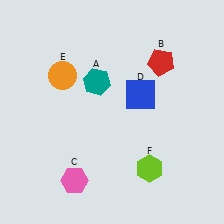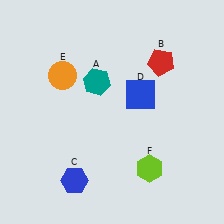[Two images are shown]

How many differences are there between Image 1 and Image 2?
There is 1 difference between the two images.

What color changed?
The hexagon (C) changed from pink in Image 1 to blue in Image 2.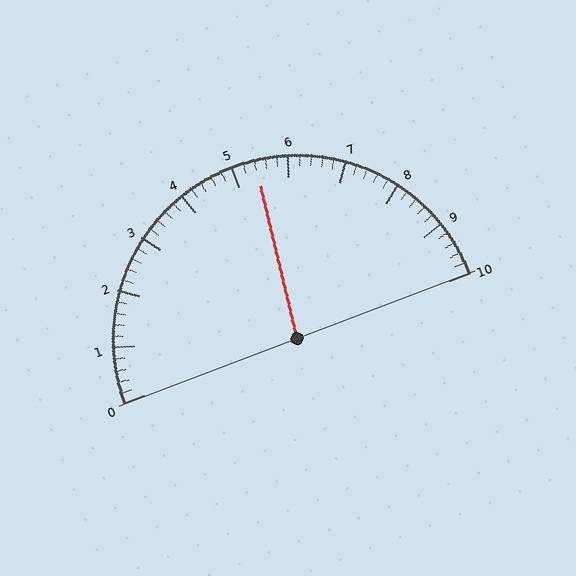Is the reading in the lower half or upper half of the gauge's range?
The reading is in the upper half of the range (0 to 10).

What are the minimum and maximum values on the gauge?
The gauge ranges from 0 to 10.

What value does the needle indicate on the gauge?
The needle indicates approximately 5.4.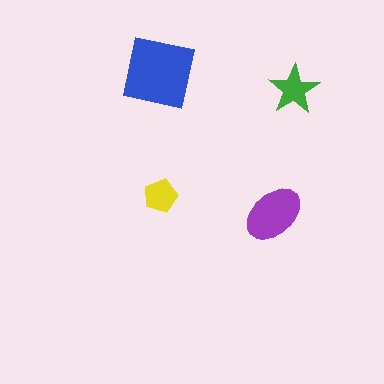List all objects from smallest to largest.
The yellow pentagon, the green star, the purple ellipse, the blue square.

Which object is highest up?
The blue square is topmost.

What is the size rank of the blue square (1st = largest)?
1st.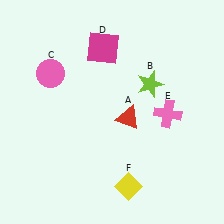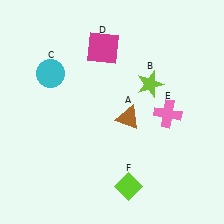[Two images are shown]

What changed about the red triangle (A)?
In Image 1, A is red. In Image 2, it changed to brown.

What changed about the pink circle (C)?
In Image 1, C is pink. In Image 2, it changed to cyan.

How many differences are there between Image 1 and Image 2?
There are 3 differences between the two images.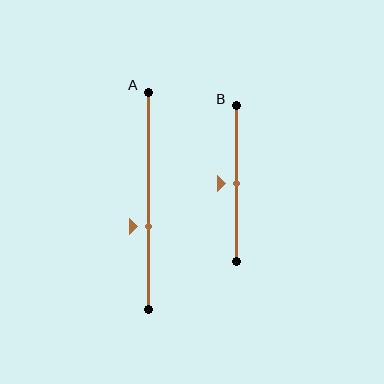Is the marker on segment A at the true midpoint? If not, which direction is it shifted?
No, the marker on segment A is shifted downward by about 12% of the segment length.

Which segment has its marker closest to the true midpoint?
Segment B has its marker closest to the true midpoint.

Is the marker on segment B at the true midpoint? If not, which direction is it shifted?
Yes, the marker on segment B is at the true midpoint.